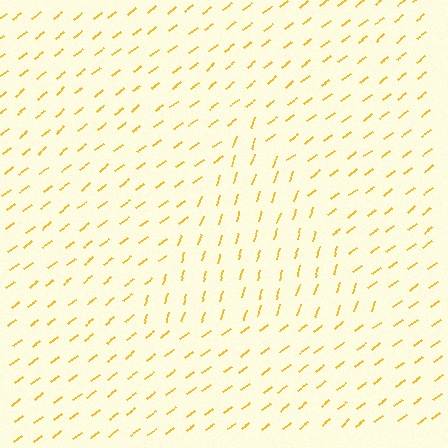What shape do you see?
I see a triangle.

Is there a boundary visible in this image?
Yes, there is a texture boundary formed by a change in line orientation.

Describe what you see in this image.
The image is filled with small yellow line segments. A triangle region in the image has lines oriented differently from the surrounding lines, creating a visible texture boundary.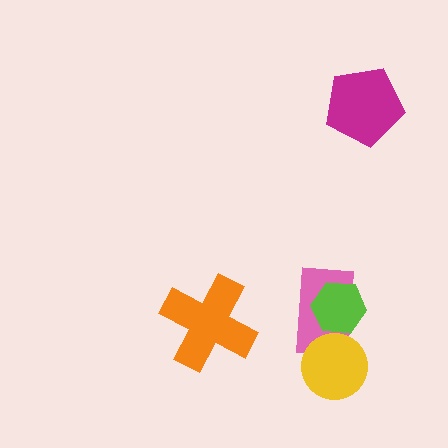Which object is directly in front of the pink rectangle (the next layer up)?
The lime hexagon is directly in front of the pink rectangle.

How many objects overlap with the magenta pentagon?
0 objects overlap with the magenta pentagon.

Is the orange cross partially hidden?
No, no other shape covers it.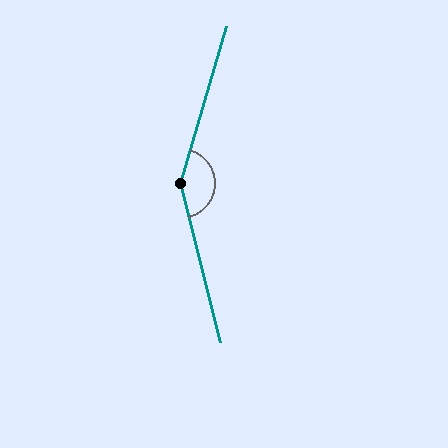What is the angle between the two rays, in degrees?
Approximately 149 degrees.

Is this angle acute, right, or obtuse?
It is obtuse.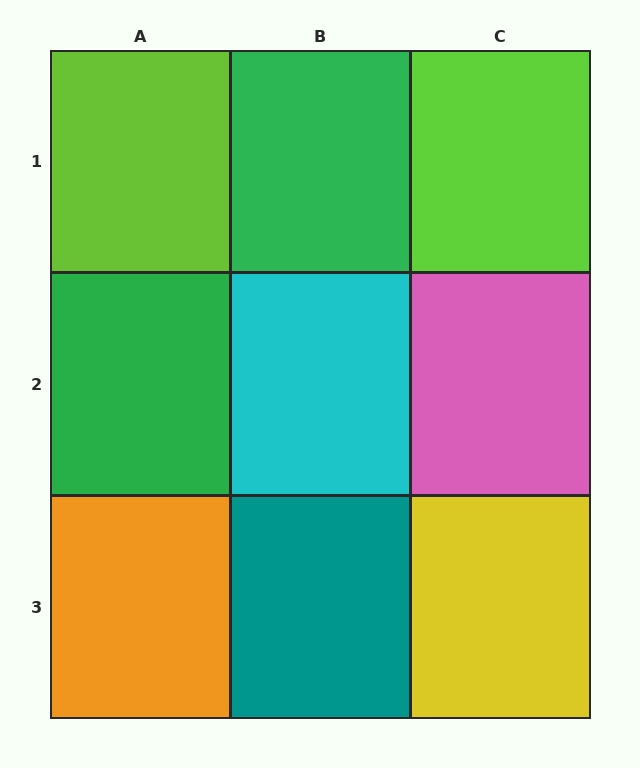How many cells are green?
2 cells are green.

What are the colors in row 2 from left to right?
Green, cyan, pink.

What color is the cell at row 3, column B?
Teal.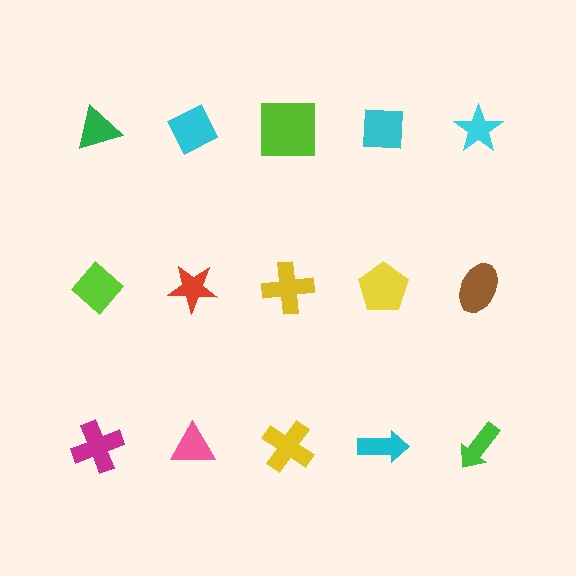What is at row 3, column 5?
A green arrow.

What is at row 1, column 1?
A green triangle.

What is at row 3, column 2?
A pink triangle.